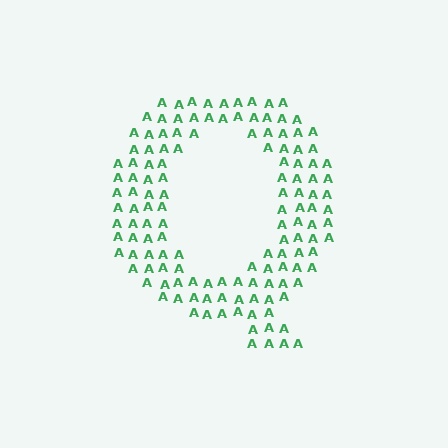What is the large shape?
The large shape is the letter Q.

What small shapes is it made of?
It is made of small letter A's.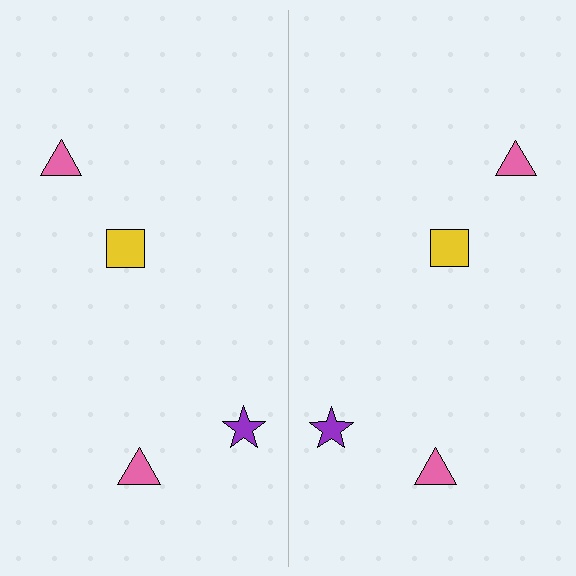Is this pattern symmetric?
Yes, this pattern has bilateral (reflection) symmetry.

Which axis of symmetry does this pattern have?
The pattern has a vertical axis of symmetry running through the center of the image.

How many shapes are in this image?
There are 8 shapes in this image.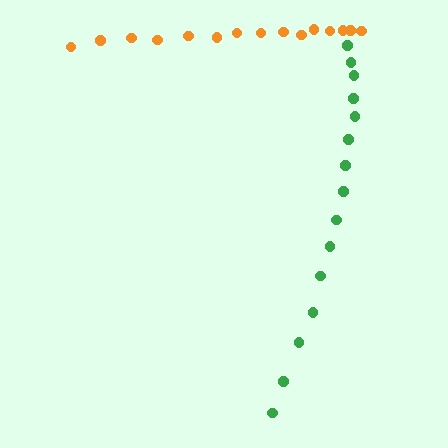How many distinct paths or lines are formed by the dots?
There are 2 distinct paths.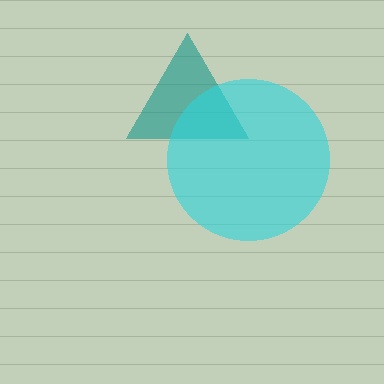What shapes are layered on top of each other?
The layered shapes are: a teal triangle, a cyan circle.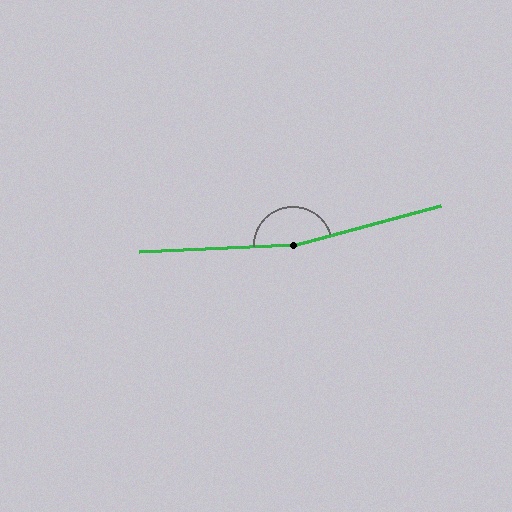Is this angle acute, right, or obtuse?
It is obtuse.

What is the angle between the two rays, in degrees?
Approximately 167 degrees.